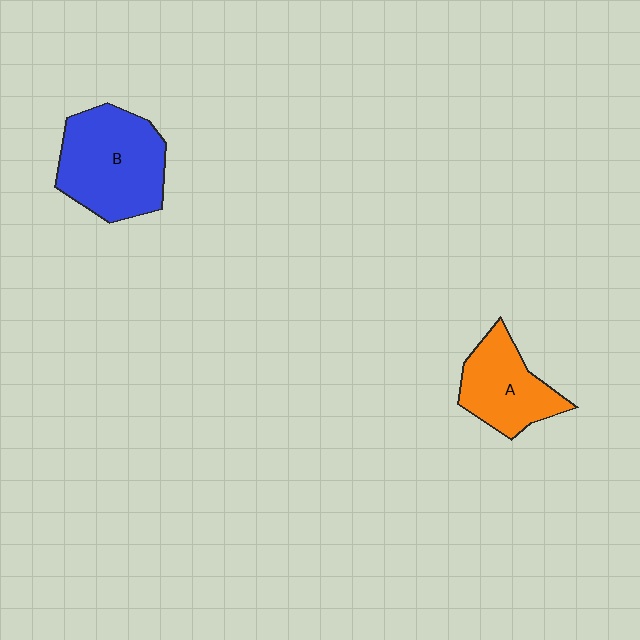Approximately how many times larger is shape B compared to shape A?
Approximately 1.4 times.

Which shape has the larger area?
Shape B (blue).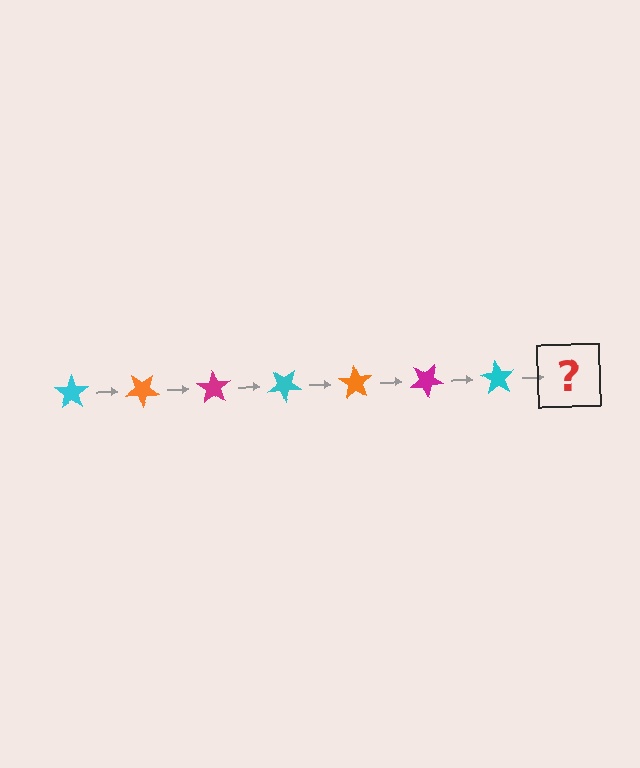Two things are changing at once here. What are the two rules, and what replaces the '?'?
The two rules are that it rotates 35 degrees each step and the color cycles through cyan, orange, and magenta. The '?' should be an orange star, rotated 245 degrees from the start.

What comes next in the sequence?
The next element should be an orange star, rotated 245 degrees from the start.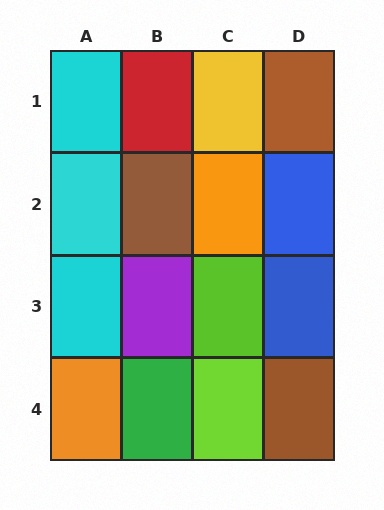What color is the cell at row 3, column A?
Cyan.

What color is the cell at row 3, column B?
Purple.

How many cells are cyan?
3 cells are cyan.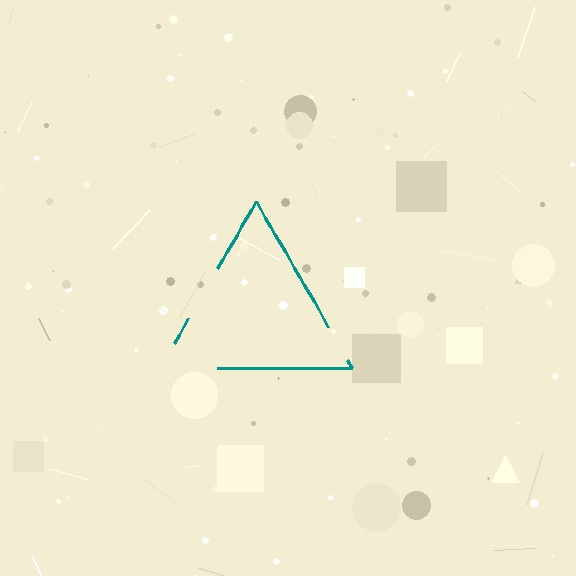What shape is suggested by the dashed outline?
The dashed outline suggests a triangle.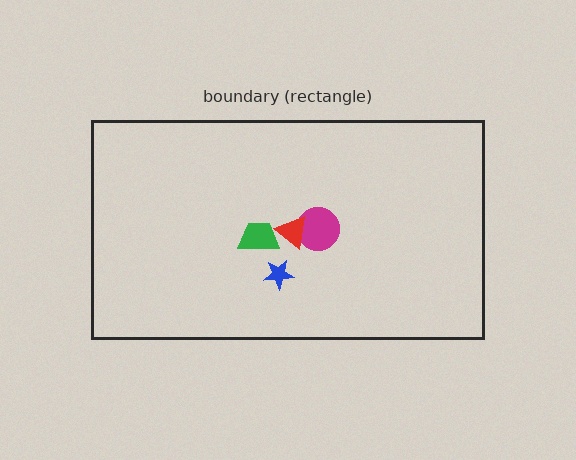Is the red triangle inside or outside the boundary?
Inside.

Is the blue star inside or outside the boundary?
Inside.